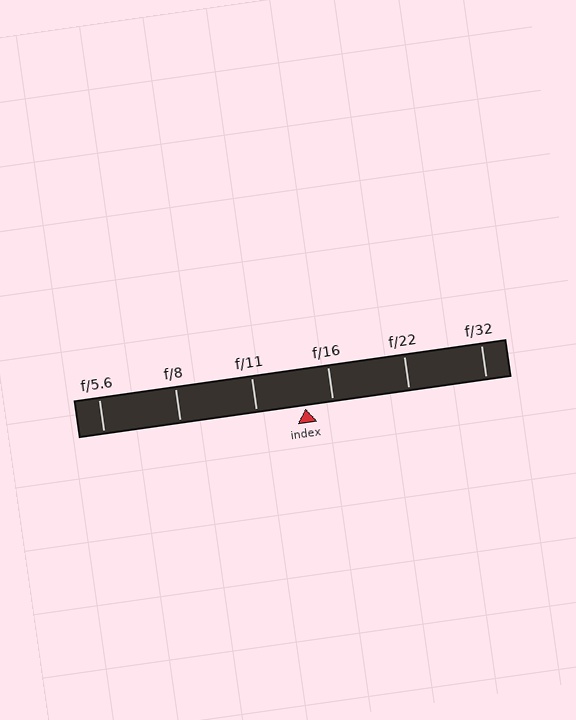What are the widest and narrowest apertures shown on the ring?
The widest aperture shown is f/5.6 and the narrowest is f/32.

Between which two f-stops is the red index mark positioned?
The index mark is between f/11 and f/16.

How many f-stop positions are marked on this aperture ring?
There are 6 f-stop positions marked.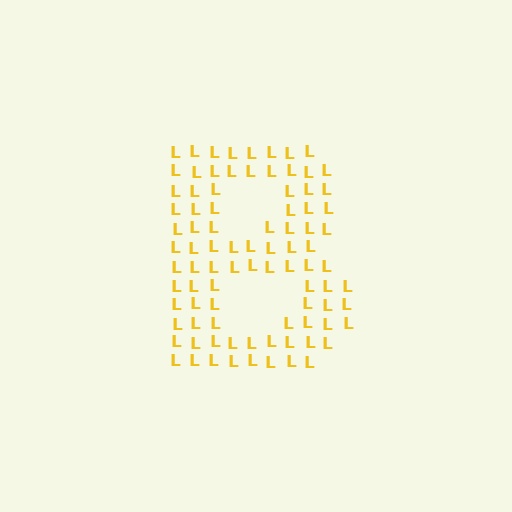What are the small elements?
The small elements are letter L's.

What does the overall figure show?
The overall figure shows the letter B.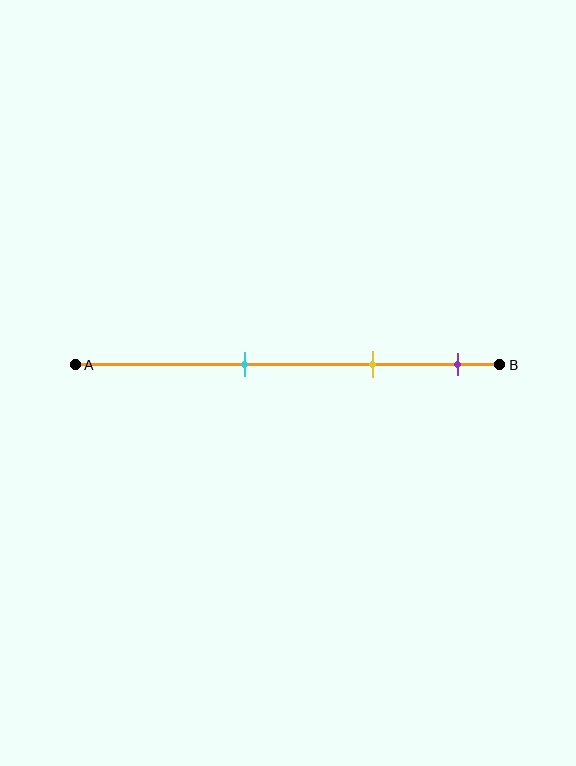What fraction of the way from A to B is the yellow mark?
The yellow mark is approximately 70% (0.7) of the way from A to B.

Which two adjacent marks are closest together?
The yellow and purple marks are the closest adjacent pair.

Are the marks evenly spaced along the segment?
Yes, the marks are approximately evenly spaced.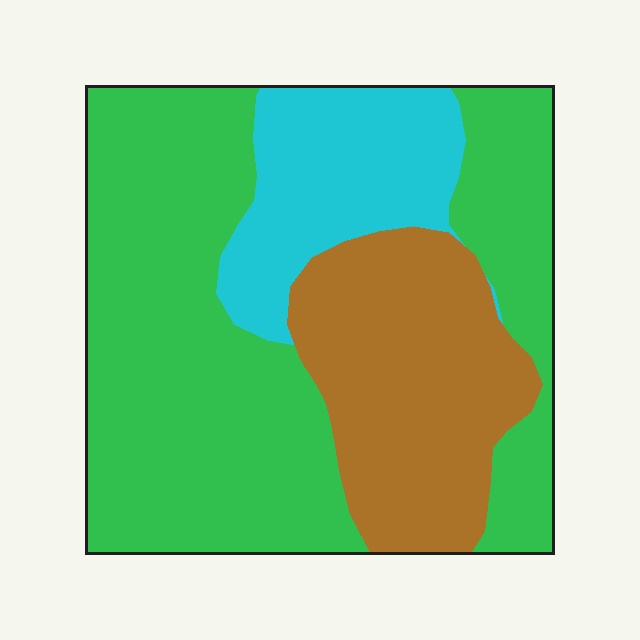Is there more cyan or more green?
Green.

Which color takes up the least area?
Cyan, at roughly 15%.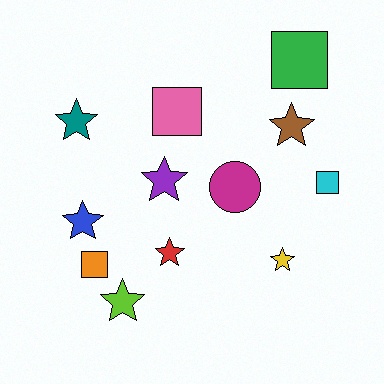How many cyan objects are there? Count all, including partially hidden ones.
There is 1 cyan object.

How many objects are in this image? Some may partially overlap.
There are 12 objects.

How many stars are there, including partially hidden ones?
There are 7 stars.